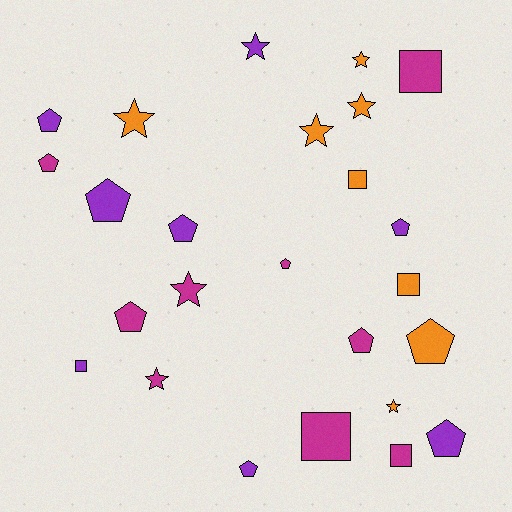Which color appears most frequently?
Magenta, with 9 objects.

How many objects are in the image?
There are 25 objects.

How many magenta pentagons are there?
There are 4 magenta pentagons.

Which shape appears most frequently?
Pentagon, with 11 objects.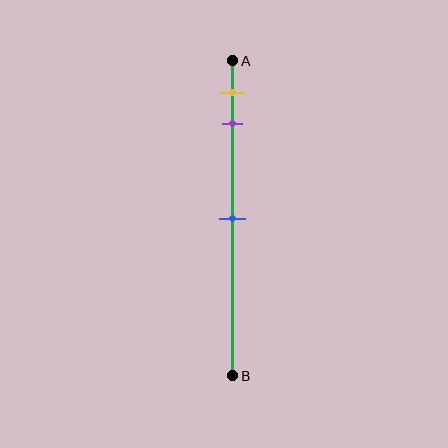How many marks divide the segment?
There are 3 marks dividing the segment.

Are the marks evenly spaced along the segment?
No, the marks are not evenly spaced.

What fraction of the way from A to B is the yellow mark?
The yellow mark is approximately 10% (0.1) of the way from A to B.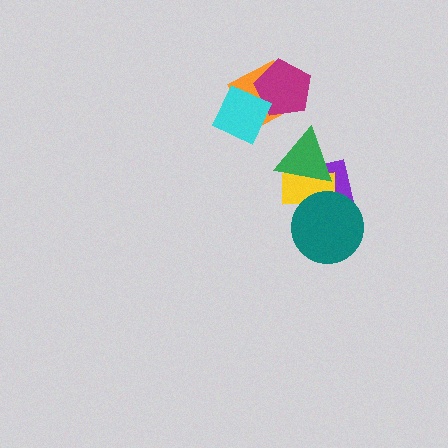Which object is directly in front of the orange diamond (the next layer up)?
The magenta pentagon is directly in front of the orange diamond.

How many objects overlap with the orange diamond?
2 objects overlap with the orange diamond.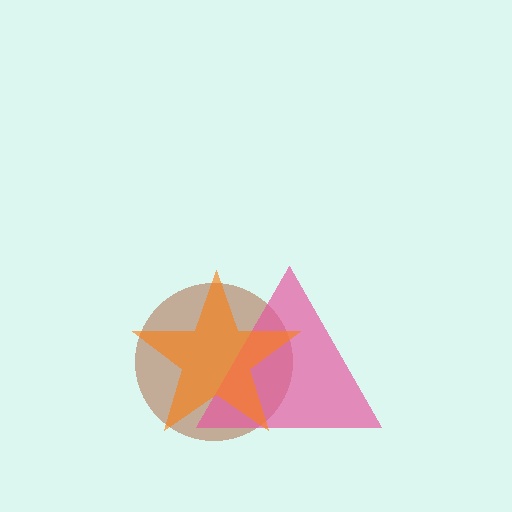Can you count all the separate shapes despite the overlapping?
Yes, there are 3 separate shapes.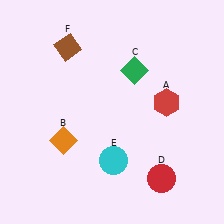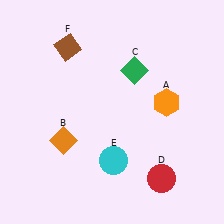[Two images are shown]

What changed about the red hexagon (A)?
In Image 1, A is red. In Image 2, it changed to orange.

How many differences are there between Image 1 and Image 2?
There is 1 difference between the two images.